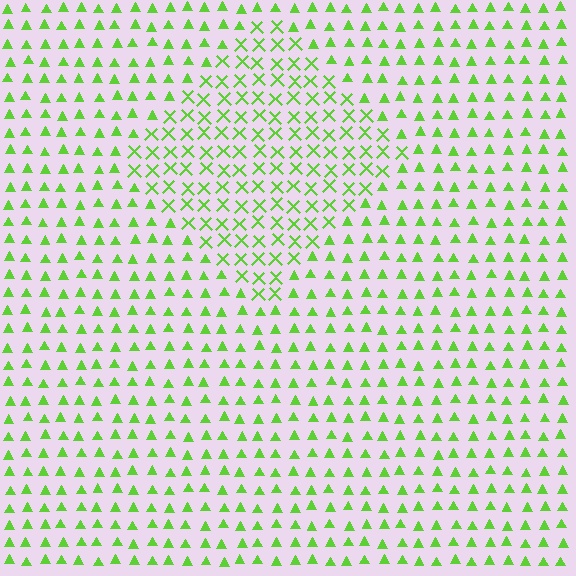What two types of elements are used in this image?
The image uses X marks inside the diamond region and triangles outside it.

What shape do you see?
I see a diamond.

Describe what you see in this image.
The image is filled with small lime elements arranged in a uniform grid. A diamond-shaped region contains X marks, while the surrounding area contains triangles. The boundary is defined purely by the change in element shape.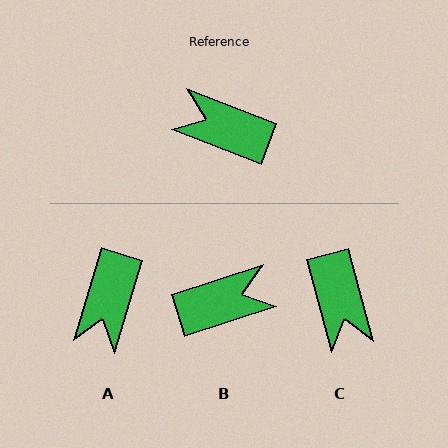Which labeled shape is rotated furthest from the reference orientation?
B, about 141 degrees away.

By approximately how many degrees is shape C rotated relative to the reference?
Approximately 126 degrees counter-clockwise.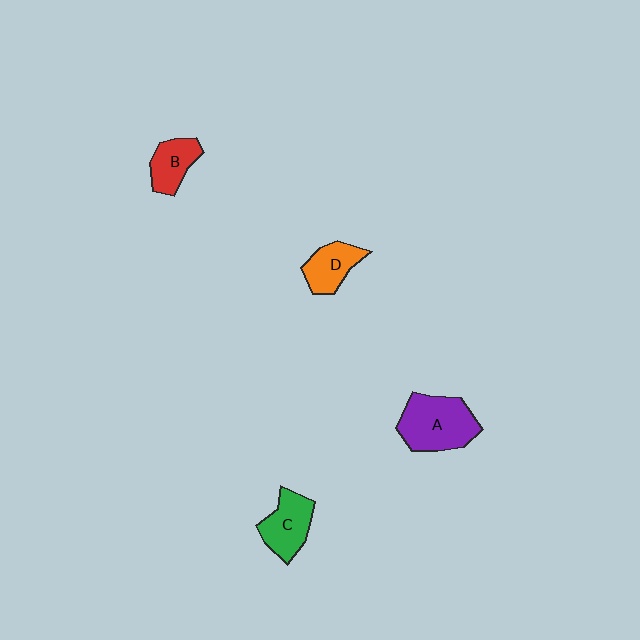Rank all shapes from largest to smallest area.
From largest to smallest: A (purple), C (green), D (orange), B (red).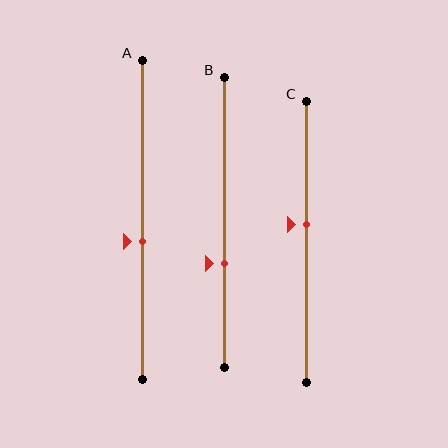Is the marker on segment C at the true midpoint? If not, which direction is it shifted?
No, the marker on segment C is shifted upward by about 6% of the segment length.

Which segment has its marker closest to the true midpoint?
Segment C has its marker closest to the true midpoint.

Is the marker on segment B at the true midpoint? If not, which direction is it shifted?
No, the marker on segment B is shifted downward by about 14% of the segment length.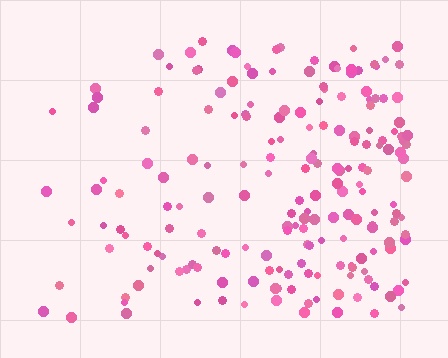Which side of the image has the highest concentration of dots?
The right.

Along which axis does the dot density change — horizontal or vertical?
Horizontal.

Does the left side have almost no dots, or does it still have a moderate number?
Still a moderate number, just noticeably fewer than the right.